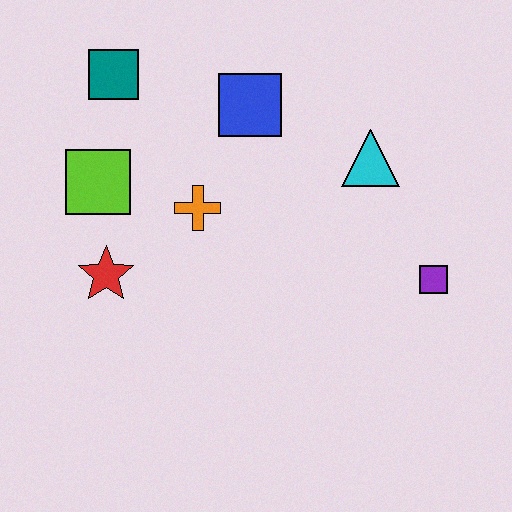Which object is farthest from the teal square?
The purple square is farthest from the teal square.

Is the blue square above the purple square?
Yes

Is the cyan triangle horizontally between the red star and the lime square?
No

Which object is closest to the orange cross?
The lime square is closest to the orange cross.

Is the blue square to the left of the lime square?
No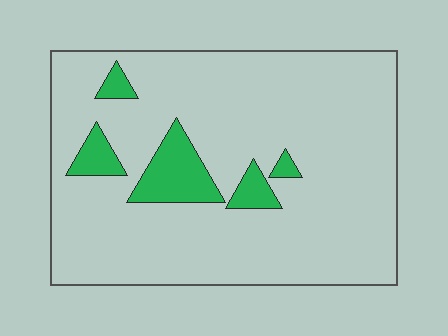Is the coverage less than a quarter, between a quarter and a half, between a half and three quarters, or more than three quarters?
Less than a quarter.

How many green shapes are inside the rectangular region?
5.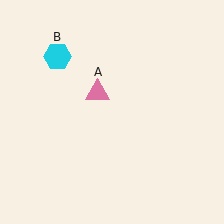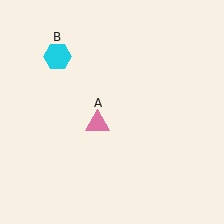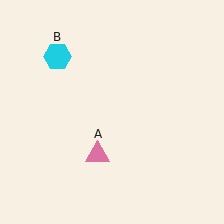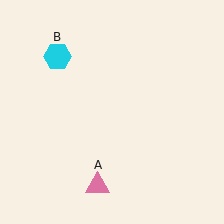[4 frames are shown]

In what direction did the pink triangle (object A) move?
The pink triangle (object A) moved down.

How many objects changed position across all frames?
1 object changed position: pink triangle (object A).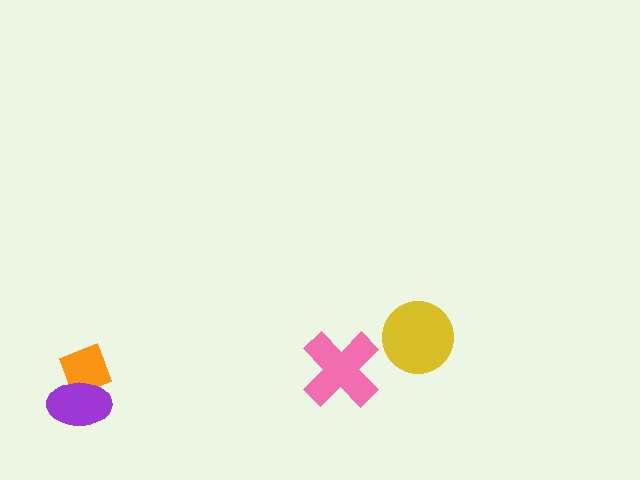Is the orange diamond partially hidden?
Yes, it is partially covered by another shape.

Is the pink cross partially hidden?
No, no other shape covers it.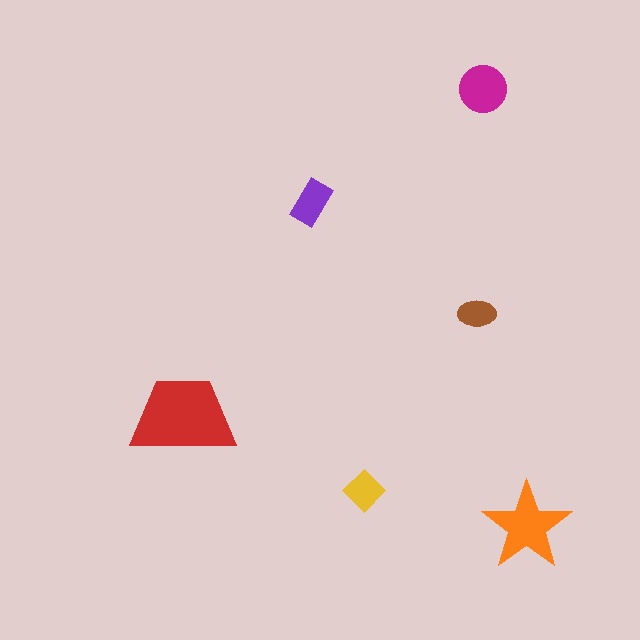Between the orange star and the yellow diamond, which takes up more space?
The orange star.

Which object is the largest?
The red trapezoid.